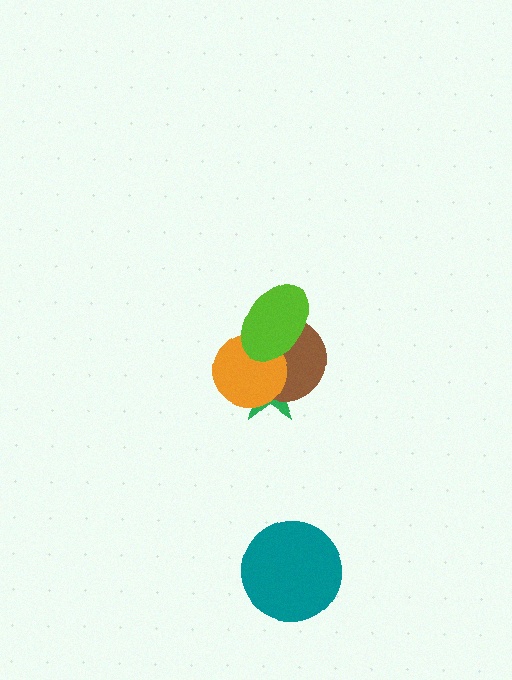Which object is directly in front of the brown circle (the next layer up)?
The orange circle is directly in front of the brown circle.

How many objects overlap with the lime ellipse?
3 objects overlap with the lime ellipse.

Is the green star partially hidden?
Yes, it is partially covered by another shape.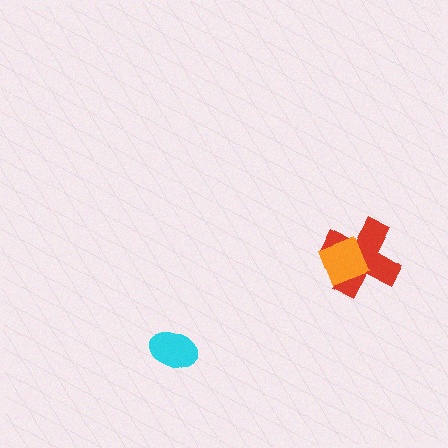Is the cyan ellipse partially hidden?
No, no other shape covers it.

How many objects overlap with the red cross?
1 object overlaps with the red cross.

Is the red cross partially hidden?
Yes, it is partially covered by another shape.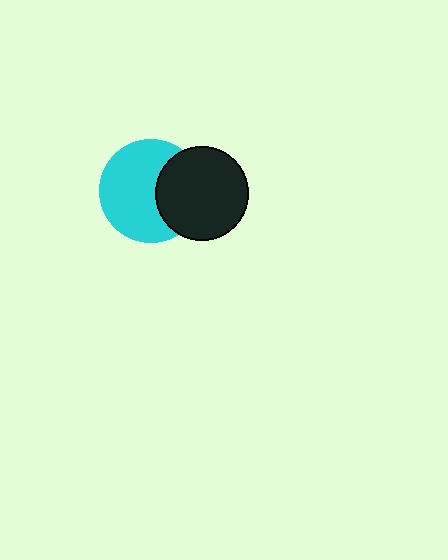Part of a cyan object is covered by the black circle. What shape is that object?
It is a circle.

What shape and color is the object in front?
The object in front is a black circle.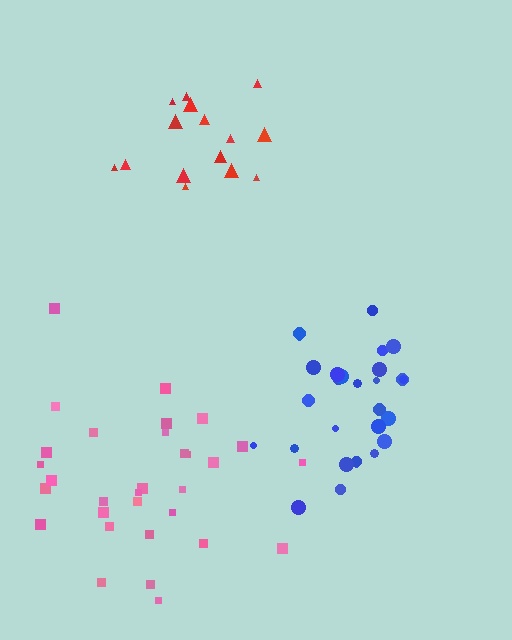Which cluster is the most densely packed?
Blue.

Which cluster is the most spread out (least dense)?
Pink.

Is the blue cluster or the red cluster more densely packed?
Blue.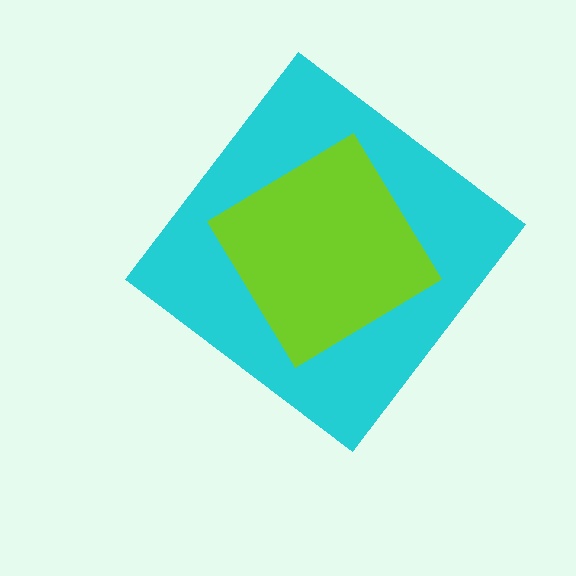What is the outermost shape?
The cyan diamond.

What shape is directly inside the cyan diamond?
The lime diamond.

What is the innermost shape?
The lime diamond.